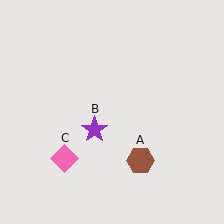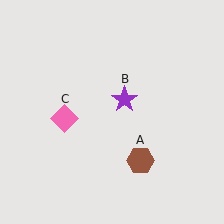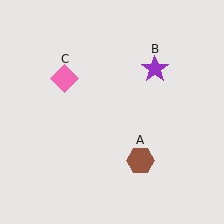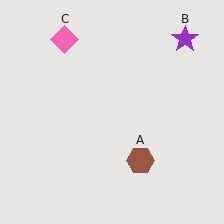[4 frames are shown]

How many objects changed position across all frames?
2 objects changed position: purple star (object B), pink diamond (object C).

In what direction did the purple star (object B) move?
The purple star (object B) moved up and to the right.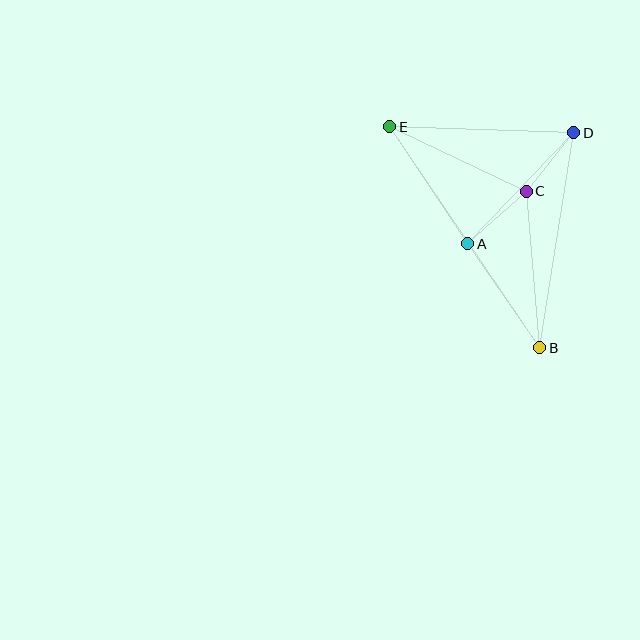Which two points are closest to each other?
Points C and D are closest to each other.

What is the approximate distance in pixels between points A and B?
The distance between A and B is approximately 127 pixels.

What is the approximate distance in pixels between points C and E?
The distance between C and E is approximately 151 pixels.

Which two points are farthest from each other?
Points B and E are farthest from each other.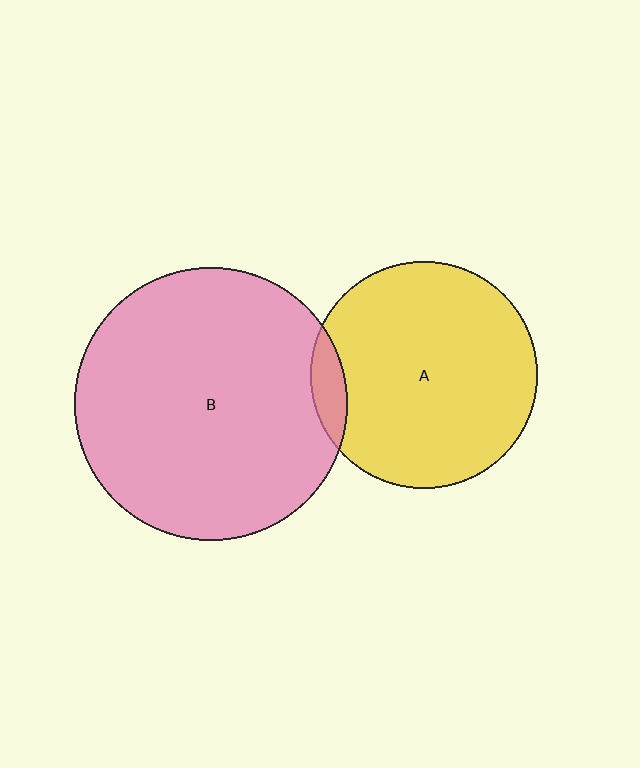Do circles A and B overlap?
Yes.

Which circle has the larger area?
Circle B (pink).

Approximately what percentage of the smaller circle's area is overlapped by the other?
Approximately 5%.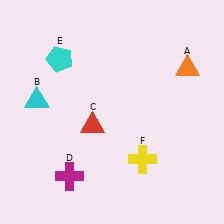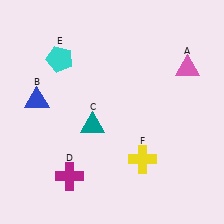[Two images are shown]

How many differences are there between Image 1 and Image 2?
There are 3 differences between the two images.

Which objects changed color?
A changed from orange to pink. B changed from cyan to blue. C changed from red to teal.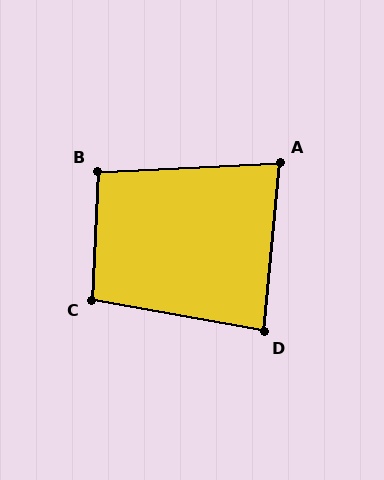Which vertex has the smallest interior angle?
A, at approximately 82 degrees.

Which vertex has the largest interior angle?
C, at approximately 98 degrees.